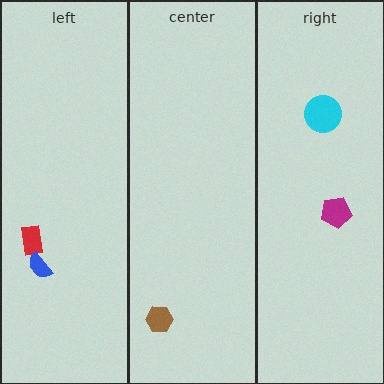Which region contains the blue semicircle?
The left region.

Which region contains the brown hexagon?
The center region.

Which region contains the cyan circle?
The right region.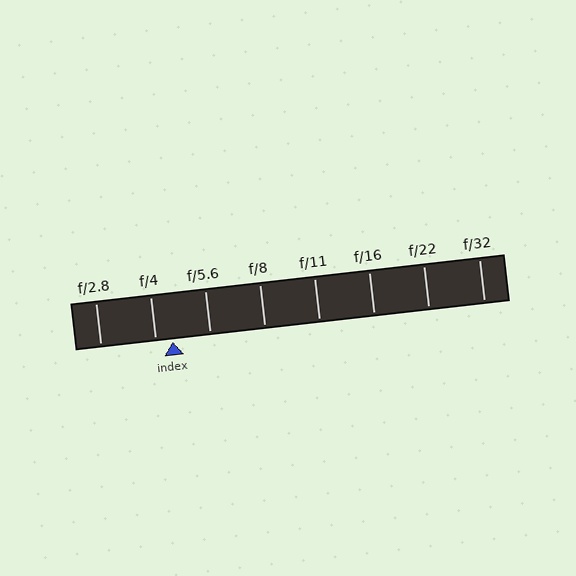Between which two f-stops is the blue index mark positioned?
The index mark is between f/4 and f/5.6.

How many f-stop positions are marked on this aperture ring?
There are 8 f-stop positions marked.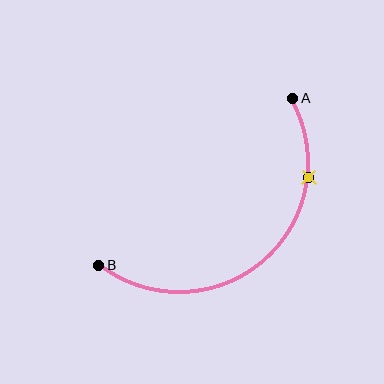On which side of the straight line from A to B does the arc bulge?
The arc bulges below and to the right of the straight line connecting A and B.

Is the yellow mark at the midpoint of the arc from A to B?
No. The yellow mark lies on the arc but is closer to endpoint A. The arc midpoint would be at the point on the curve equidistant along the arc from both A and B.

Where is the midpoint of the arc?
The arc midpoint is the point on the curve farthest from the straight line joining A and B. It sits below and to the right of that line.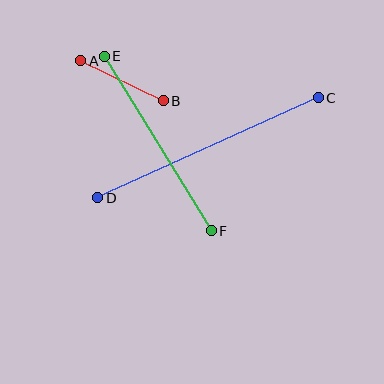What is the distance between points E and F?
The distance is approximately 205 pixels.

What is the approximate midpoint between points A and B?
The midpoint is at approximately (122, 81) pixels.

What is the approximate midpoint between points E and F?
The midpoint is at approximately (158, 144) pixels.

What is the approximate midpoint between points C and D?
The midpoint is at approximately (208, 148) pixels.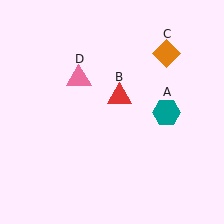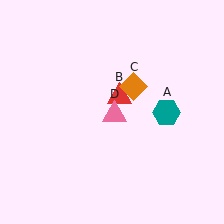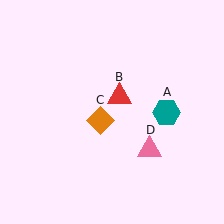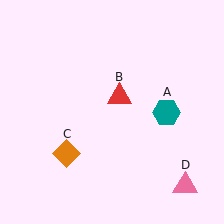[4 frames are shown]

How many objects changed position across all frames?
2 objects changed position: orange diamond (object C), pink triangle (object D).